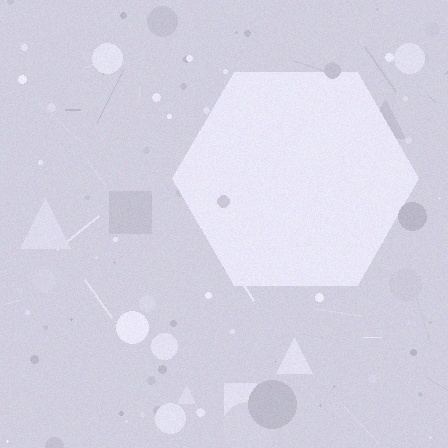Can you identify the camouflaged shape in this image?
The camouflaged shape is a hexagon.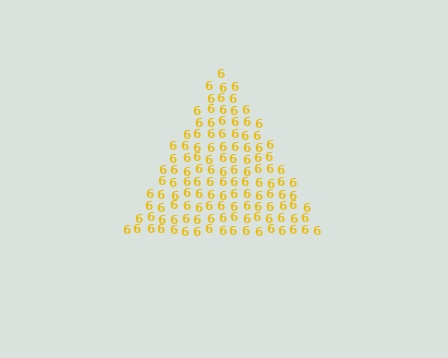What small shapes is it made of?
It is made of small digit 6's.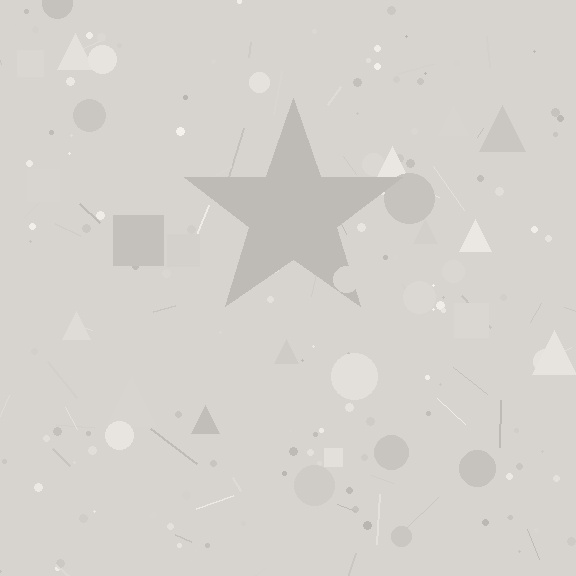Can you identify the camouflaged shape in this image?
The camouflaged shape is a star.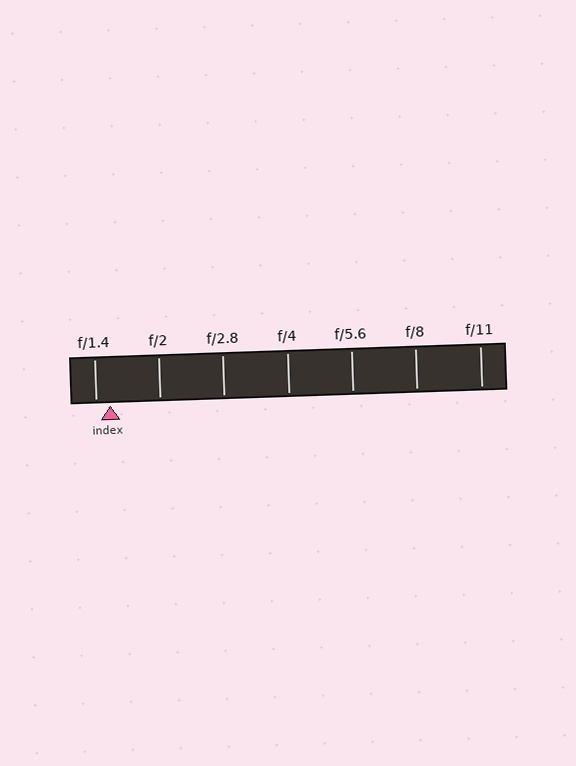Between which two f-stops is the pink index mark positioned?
The index mark is between f/1.4 and f/2.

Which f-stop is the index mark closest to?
The index mark is closest to f/1.4.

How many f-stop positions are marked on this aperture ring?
There are 7 f-stop positions marked.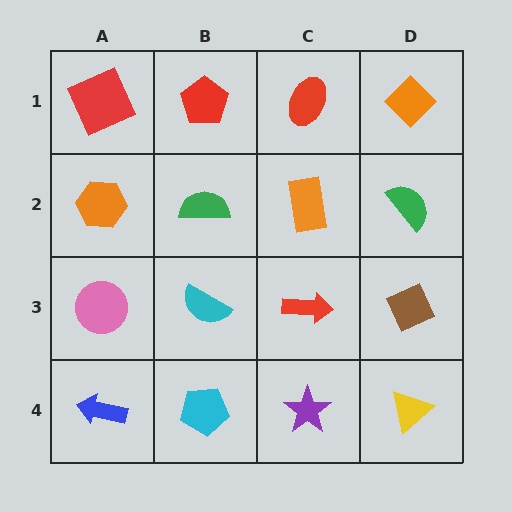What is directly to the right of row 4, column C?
A yellow triangle.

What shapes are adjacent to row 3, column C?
An orange rectangle (row 2, column C), a purple star (row 4, column C), a cyan semicircle (row 3, column B), a brown diamond (row 3, column D).